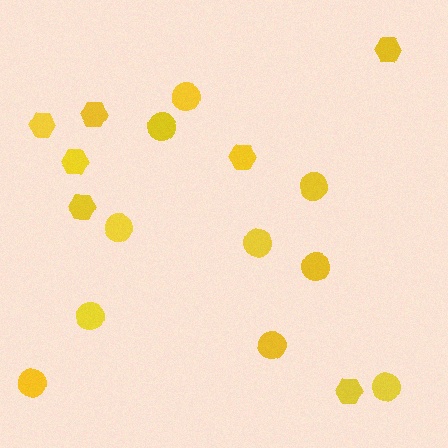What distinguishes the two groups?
There are 2 groups: one group of circles (10) and one group of hexagons (7).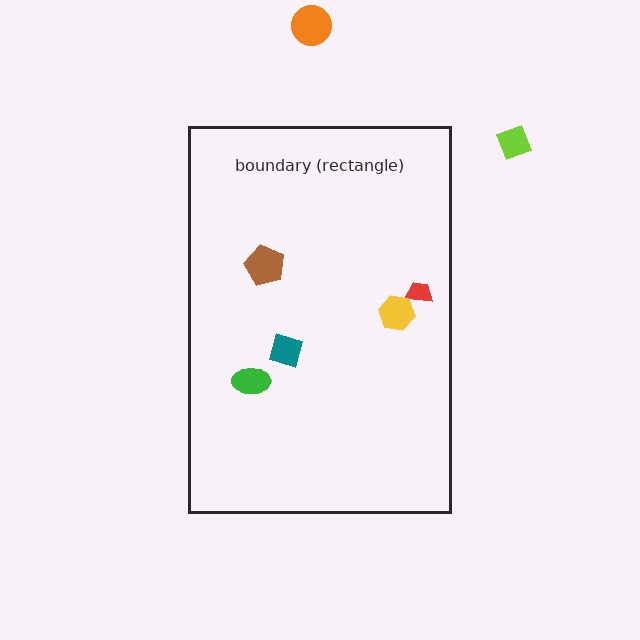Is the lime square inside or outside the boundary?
Outside.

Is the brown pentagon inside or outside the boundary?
Inside.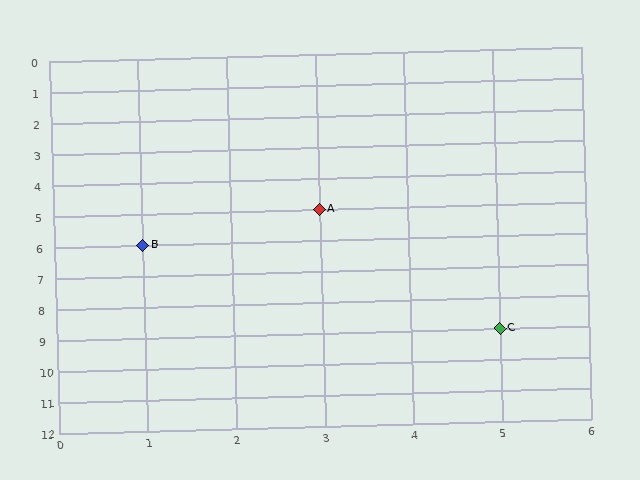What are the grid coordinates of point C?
Point C is at grid coordinates (5, 9).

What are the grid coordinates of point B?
Point B is at grid coordinates (1, 6).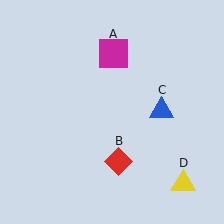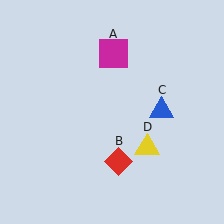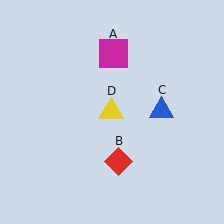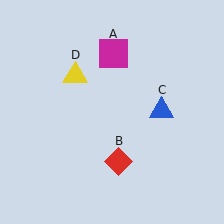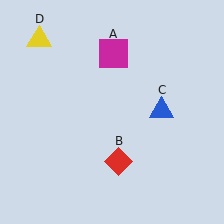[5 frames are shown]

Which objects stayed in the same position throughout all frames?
Magenta square (object A) and red diamond (object B) and blue triangle (object C) remained stationary.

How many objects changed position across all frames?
1 object changed position: yellow triangle (object D).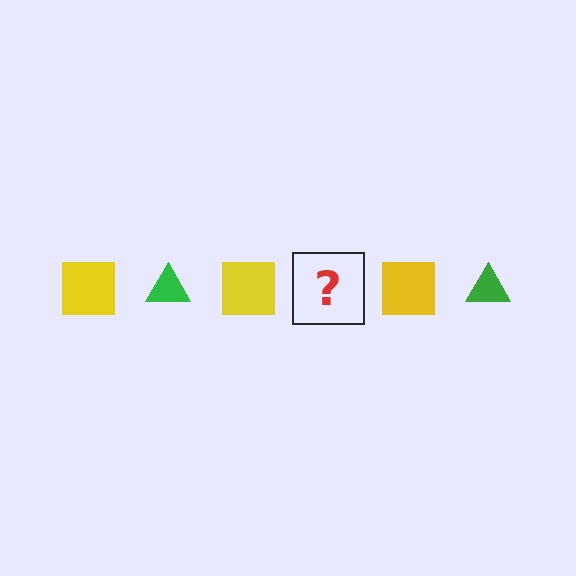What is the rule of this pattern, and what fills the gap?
The rule is that the pattern alternates between yellow square and green triangle. The gap should be filled with a green triangle.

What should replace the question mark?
The question mark should be replaced with a green triangle.